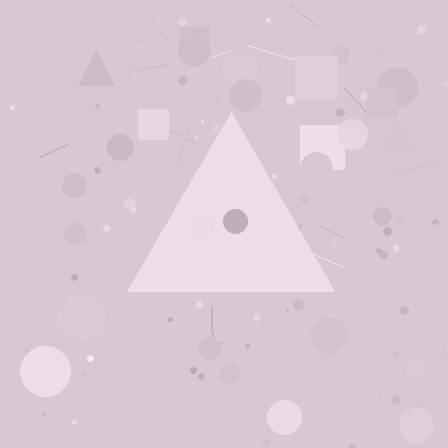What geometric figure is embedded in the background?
A triangle is embedded in the background.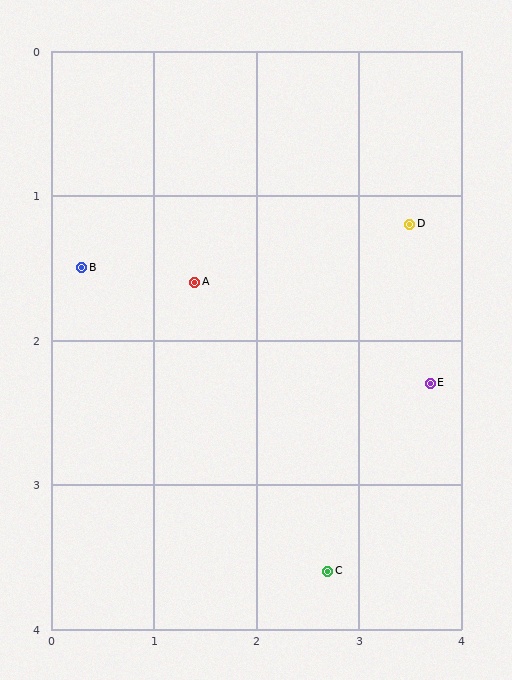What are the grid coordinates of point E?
Point E is at approximately (3.7, 2.3).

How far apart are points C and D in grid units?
Points C and D are about 2.5 grid units apart.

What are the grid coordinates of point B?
Point B is at approximately (0.3, 1.5).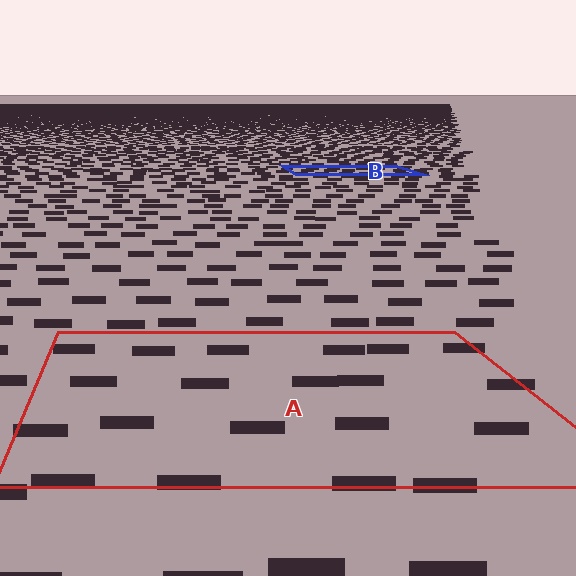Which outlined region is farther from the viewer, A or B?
Region B is farther from the viewer — the texture elements inside it appear smaller and more densely packed.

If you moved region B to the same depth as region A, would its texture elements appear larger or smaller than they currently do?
They would appear larger. At a closer depth, the same texture elements are projected at a bigger on-screen size.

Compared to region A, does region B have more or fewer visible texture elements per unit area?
Region B has more texture elements per unit area — they are packed more densely because it is farther away.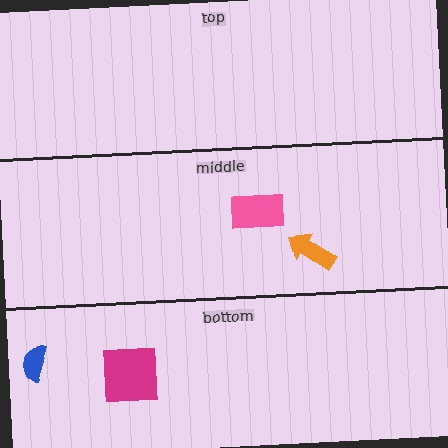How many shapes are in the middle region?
2.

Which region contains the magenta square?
The bottom region.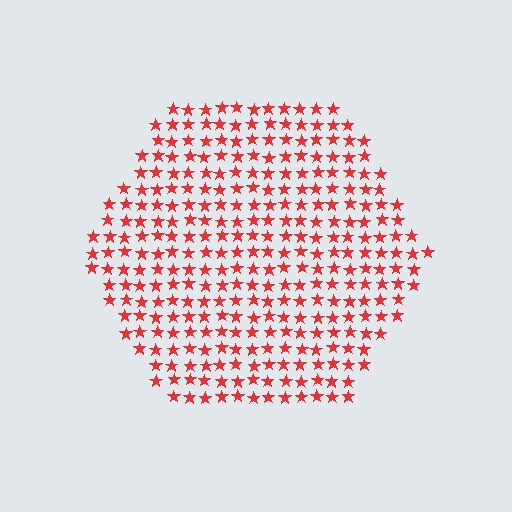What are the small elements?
The small elements are stars.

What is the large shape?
The large shape is a hexagon.